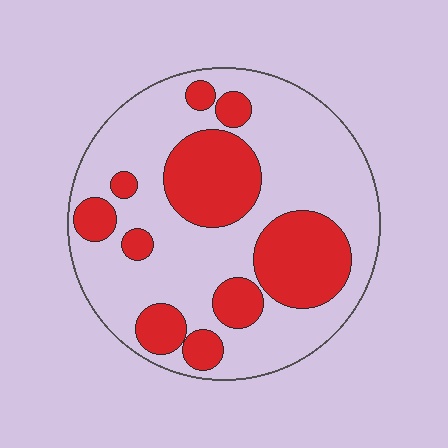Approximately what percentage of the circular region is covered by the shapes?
Approximately 35%.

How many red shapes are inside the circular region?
10.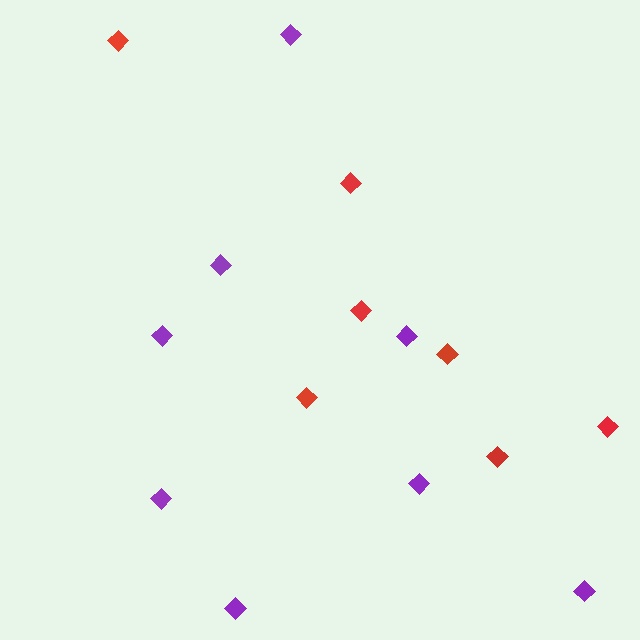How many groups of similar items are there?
There are 2 groups: one group of red diamonds (7) and one group of purple diamonds (8).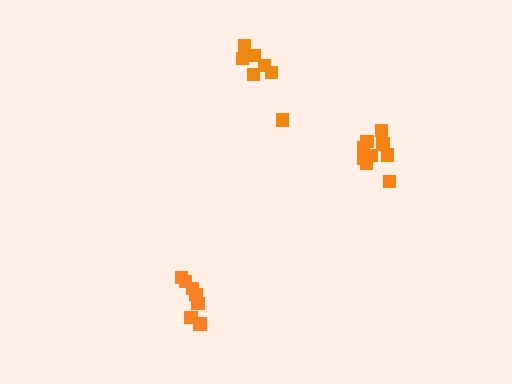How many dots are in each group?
Group 1: 9 dots, Group 2: 7 dots, Group 3: 7 dots (23 total).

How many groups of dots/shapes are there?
There are 3 groups.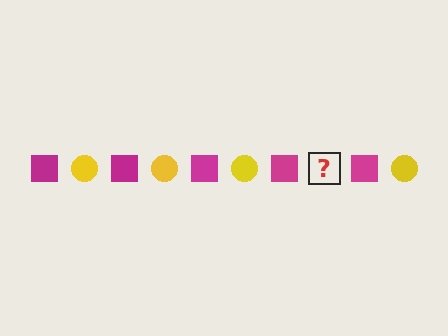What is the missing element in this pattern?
The missing element is a yellow circle.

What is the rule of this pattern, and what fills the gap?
The rule is that the pattern alternates between magenta square and yellow circle. The gap should be filled with a yellow circle.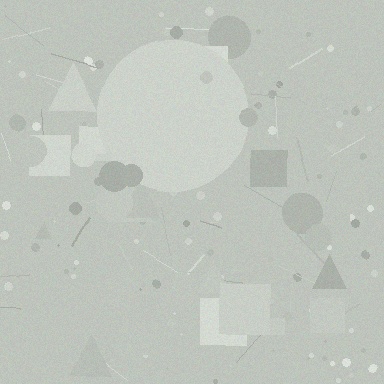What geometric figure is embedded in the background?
A circle is embedded in the background.